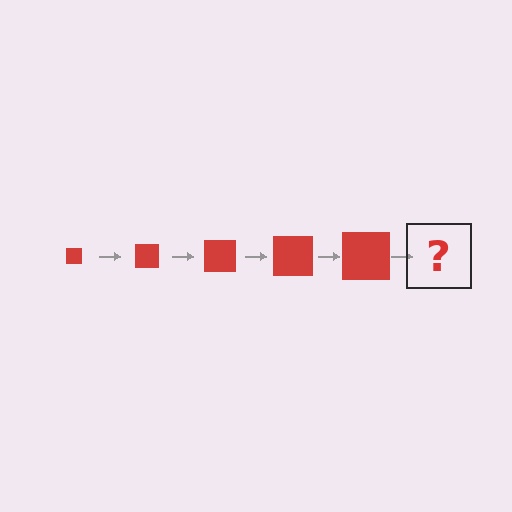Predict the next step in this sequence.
The next step is a red square, larger than the previous one.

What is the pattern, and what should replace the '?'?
The pattern is that the square gets progressively larger each step. The '?' should be a red square, larger than the previous one.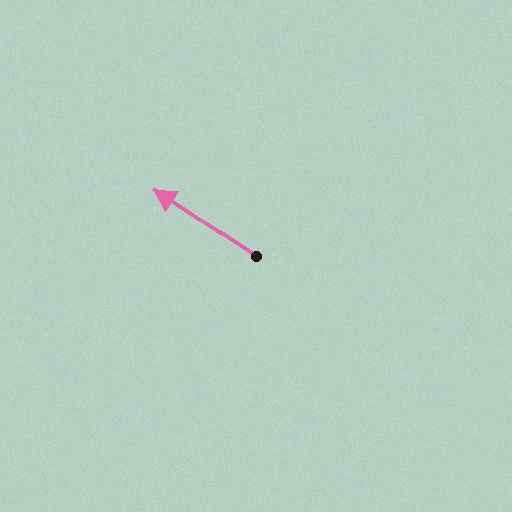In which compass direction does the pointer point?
Northwest.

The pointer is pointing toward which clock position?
Roughly 10 o'clock.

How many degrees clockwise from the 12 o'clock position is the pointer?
Approximately 304 degrees.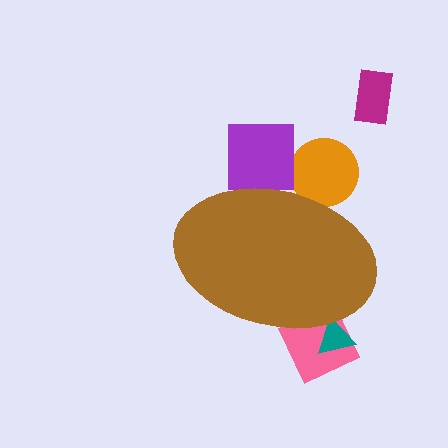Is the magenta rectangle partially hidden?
No, the magenta rectangle is fully visible.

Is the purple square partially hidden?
Yes, the purple square is partially hidden behind the brown ellipse.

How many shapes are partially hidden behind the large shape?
4 shapes are partially hidden.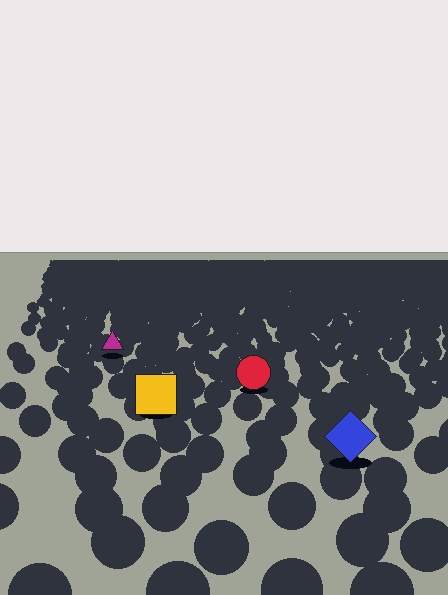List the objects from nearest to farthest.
From nearest to farthest: the blue diamond, the yellow square, the red circle, the magenta triangle.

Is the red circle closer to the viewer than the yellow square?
No. The yellow square is closer — you can tell from the texture gradient: the ground texture is coarser near it.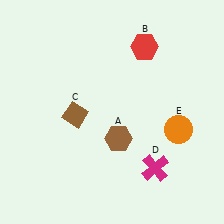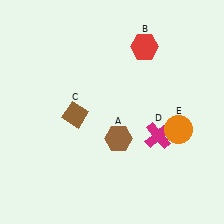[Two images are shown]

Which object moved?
The magenta cross (D) moved up.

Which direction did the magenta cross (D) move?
The magenta cross (D) moved up.